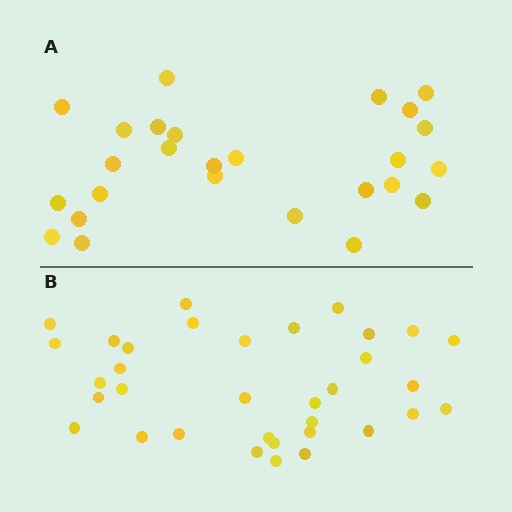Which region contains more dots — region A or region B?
Region B (the bottom region) has more dots.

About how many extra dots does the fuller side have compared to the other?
Region B has roughly 8 or so more dots than region A.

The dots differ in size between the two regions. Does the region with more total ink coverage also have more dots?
No. Region A has more total ink coverage because its dots are larger, but region B actually contains more individual dots. Total area can be misleading — the number of items is what matters here.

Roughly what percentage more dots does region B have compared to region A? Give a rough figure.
About 30% more.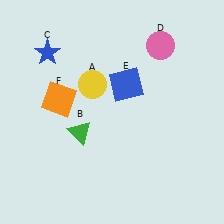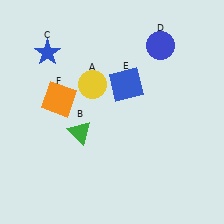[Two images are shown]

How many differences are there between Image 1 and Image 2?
There is 1 difference between the two images.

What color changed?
The circle (D) changed from pink in Image 1 to blue in Image 2.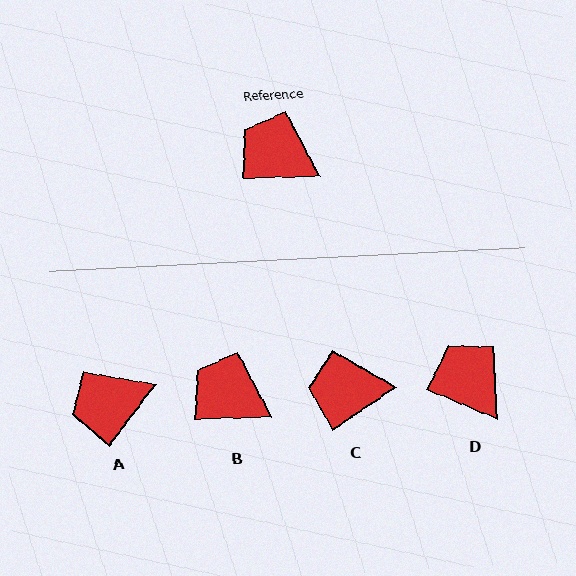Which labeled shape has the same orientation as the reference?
B.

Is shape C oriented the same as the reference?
No, it is off by about 32 degrees.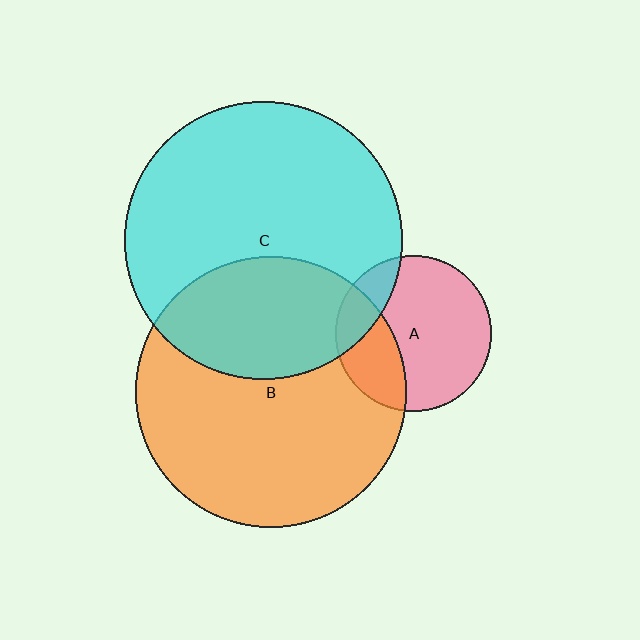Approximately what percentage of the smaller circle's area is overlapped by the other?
Approximately 30%.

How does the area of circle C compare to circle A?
Approximately 3.1 times.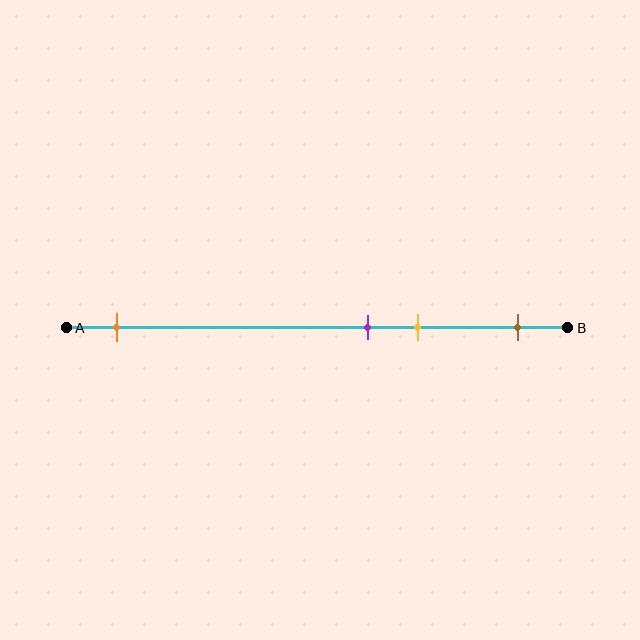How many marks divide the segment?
There are 4 marks dividing the segment.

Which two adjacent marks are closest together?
The purple and yellow marks are the closest adjacent pair.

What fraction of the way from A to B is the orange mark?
The orange mark is approximately 10% (0.1) of the way from A to B.